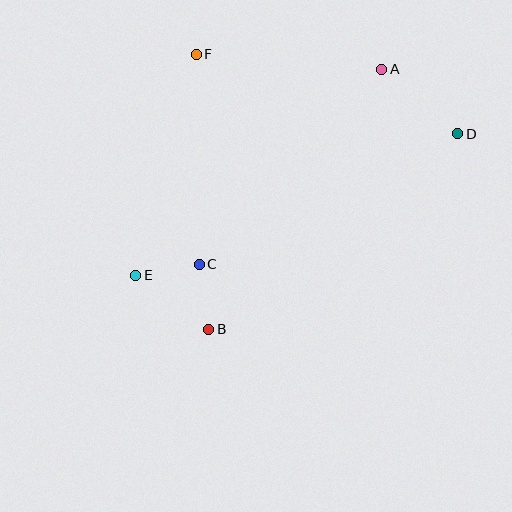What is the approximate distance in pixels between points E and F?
The distance between E and F is approximately 229 pixels.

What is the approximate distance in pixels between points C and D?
The distance between C and D is approximately 290 pixels.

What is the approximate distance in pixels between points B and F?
The distance between B and F is approximately 275 pixels.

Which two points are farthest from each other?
Points D and E are farthest from each other.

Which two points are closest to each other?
Points C and E are closest to each other.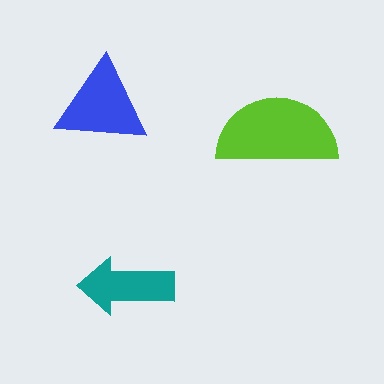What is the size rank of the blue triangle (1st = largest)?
2nd.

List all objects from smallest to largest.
The teal arrow, the blue triangle, the lime semicircle.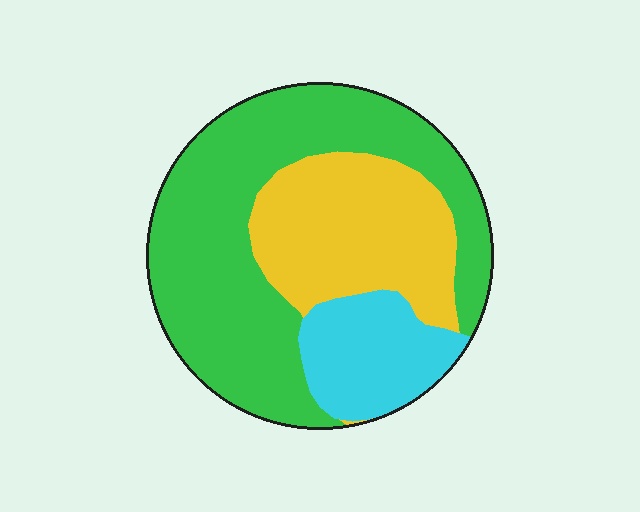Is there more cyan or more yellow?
Yellow.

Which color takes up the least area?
Cyan, at roughly 15%.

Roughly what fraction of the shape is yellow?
Yellow covers about 30% of the shape.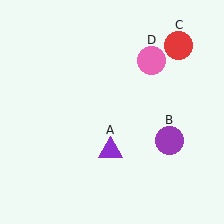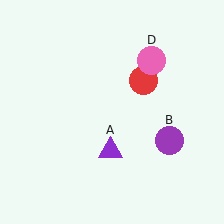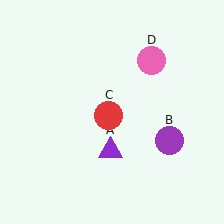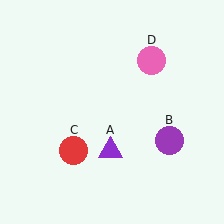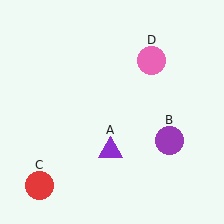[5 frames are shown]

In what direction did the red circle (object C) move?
The red circle (object C) moved down and to the left.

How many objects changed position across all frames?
1 object changed position: red circle (object C).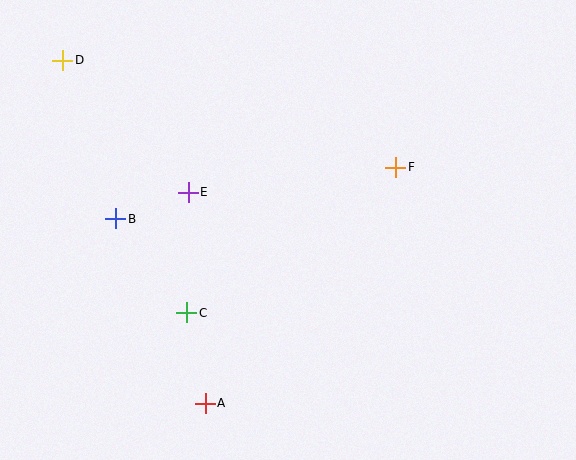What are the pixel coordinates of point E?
Point E is at (188, 192).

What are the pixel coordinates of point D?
Point D is at (63, 60).